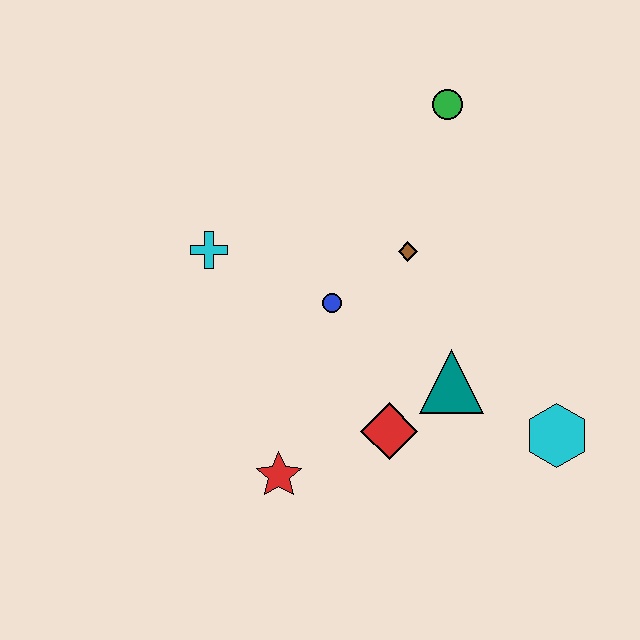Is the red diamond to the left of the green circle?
Yes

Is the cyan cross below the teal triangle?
No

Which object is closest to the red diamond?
The teal triangle is closest to the red diamond.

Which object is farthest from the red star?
The green circle is farthest from the red star.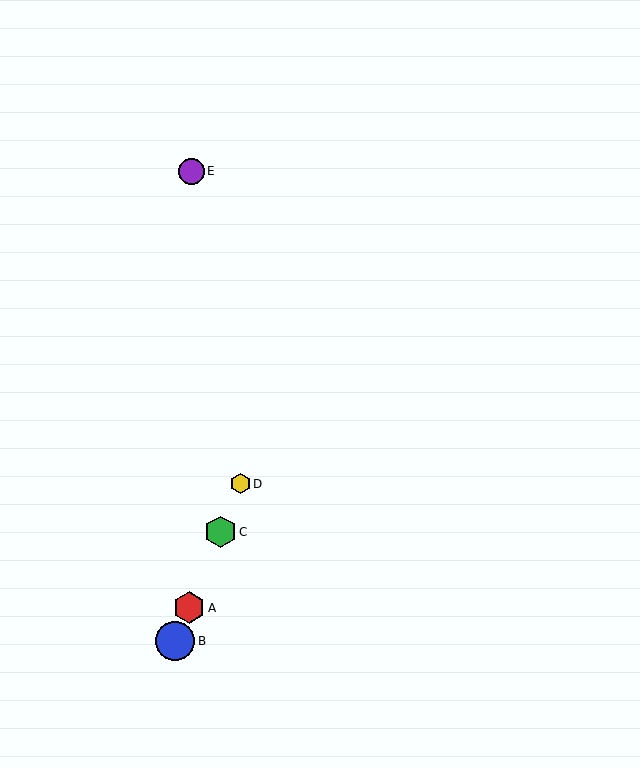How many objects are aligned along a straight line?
4 objects (A, B, C, D) are aligned along a straight line.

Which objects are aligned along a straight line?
Objects A, B, C, D are aligned along a straight line.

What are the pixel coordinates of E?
Object E is at (191, 171).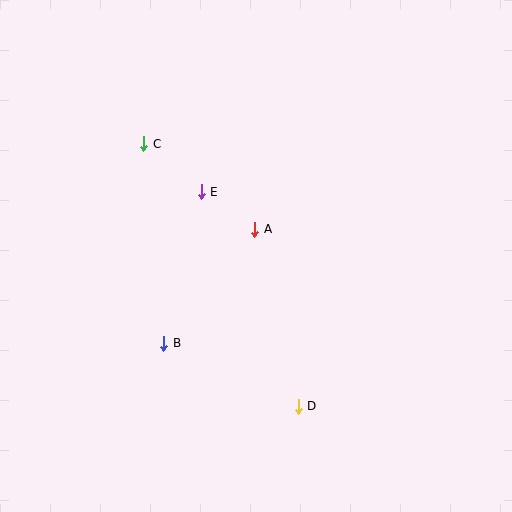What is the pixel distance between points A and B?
The distance between A and B is 146 pixels.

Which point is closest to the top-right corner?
Point A is closest to the top-right corner.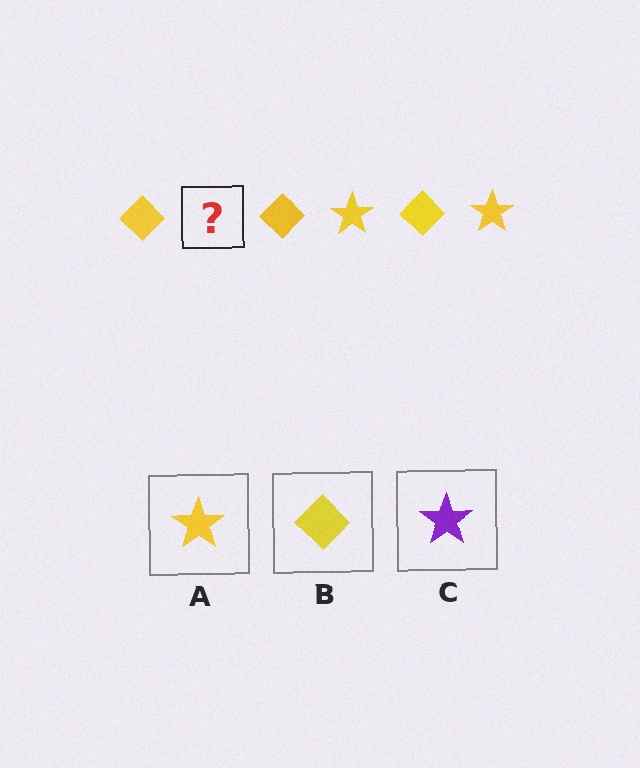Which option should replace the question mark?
Option A.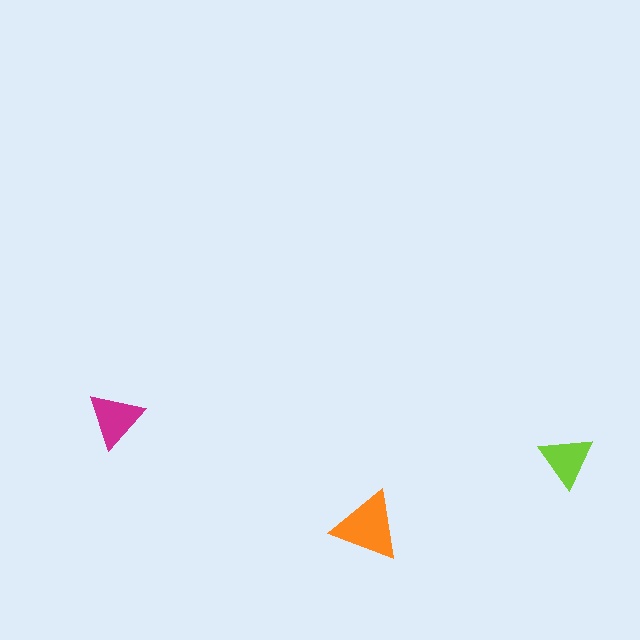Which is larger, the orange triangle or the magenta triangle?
The orange one.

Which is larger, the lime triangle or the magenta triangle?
The magenta one.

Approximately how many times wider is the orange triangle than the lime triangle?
About 1.5 times wider.